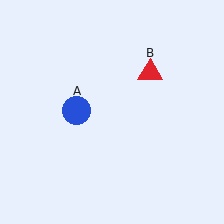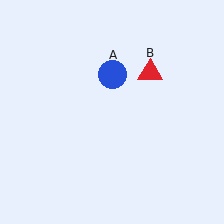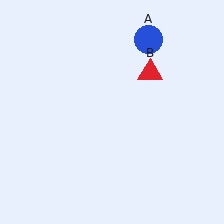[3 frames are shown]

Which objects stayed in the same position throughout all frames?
Red triangle (object B) remained stationary.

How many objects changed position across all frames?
1 object changed position: blue circle (object A).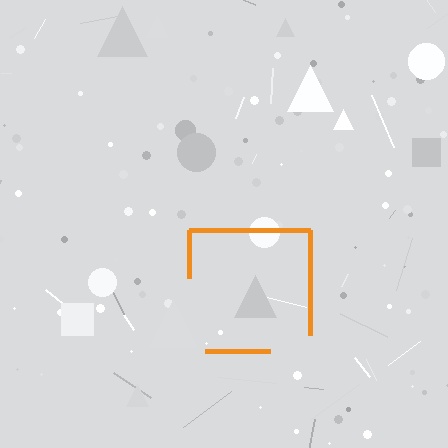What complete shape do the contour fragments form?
The contour fragments form a square.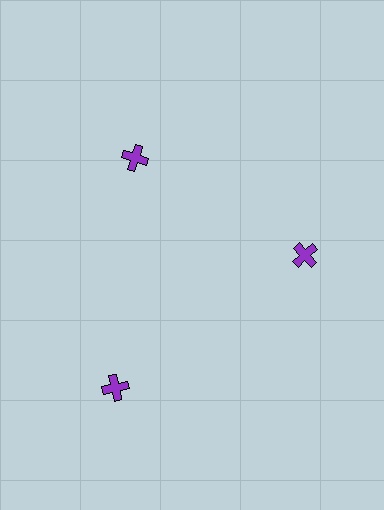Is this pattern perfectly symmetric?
No. The 3 purple crosses are arranged in a ring, but one element near the 7 o'clock position is pushed outward from the center, breaking the 3-fold rotational symmetry.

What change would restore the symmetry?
The symmetry would be restored by moving it inward, back onto the ring so that all 3 crosses sit at equal angles and equal distance from the center.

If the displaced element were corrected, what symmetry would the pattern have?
It would have 3-fold rotational symmetry — the pattern would map onto itself every 120 degrees.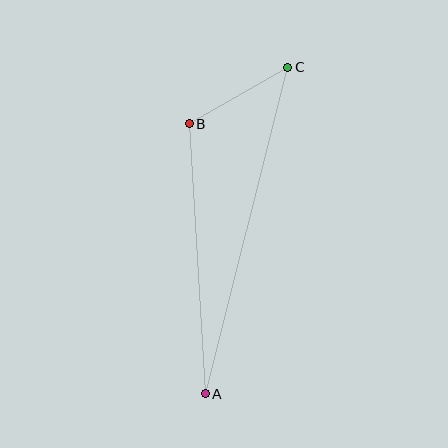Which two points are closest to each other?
Points B and C are closest to each other.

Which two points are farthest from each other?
Points A and C are farthest from each other.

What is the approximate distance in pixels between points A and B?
The distance between A and B is approximately 270 pixels.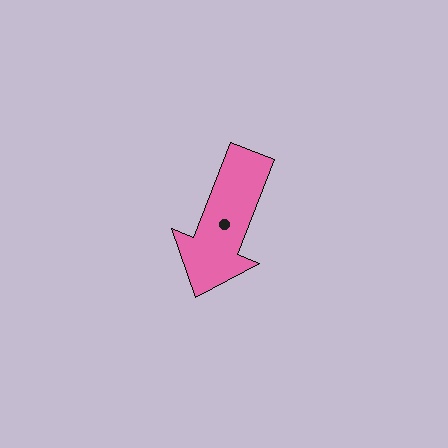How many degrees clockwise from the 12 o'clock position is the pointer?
Approximately 201 degrees.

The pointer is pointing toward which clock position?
Roughly 7 o'clock.